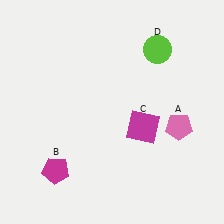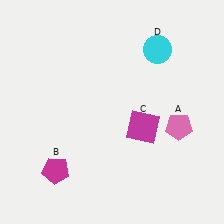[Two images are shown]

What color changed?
The circle (D) changed from lime in Image 1 to cyan in Image 2.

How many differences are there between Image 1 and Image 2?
There is 1 difference between the two images.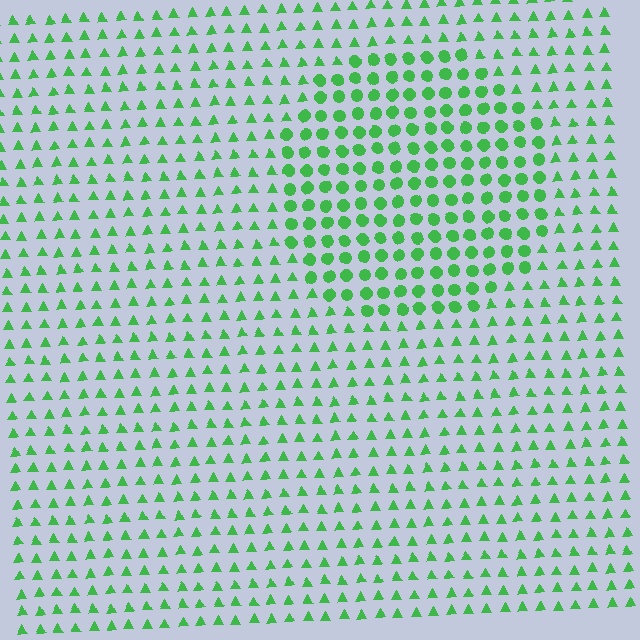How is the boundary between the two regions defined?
The boundary is defined by a change in element shape: circles inside vs. triangles outside. All elements share the same color and spacing.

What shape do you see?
I see a circle.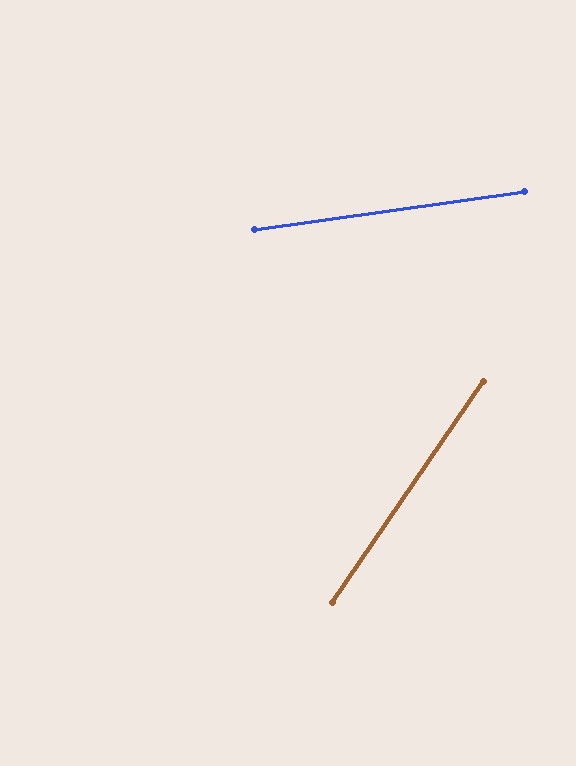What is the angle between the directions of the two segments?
Approximately 48 degrees.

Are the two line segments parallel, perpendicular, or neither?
Neither parallel nor perpendicular — they differ by about 48°.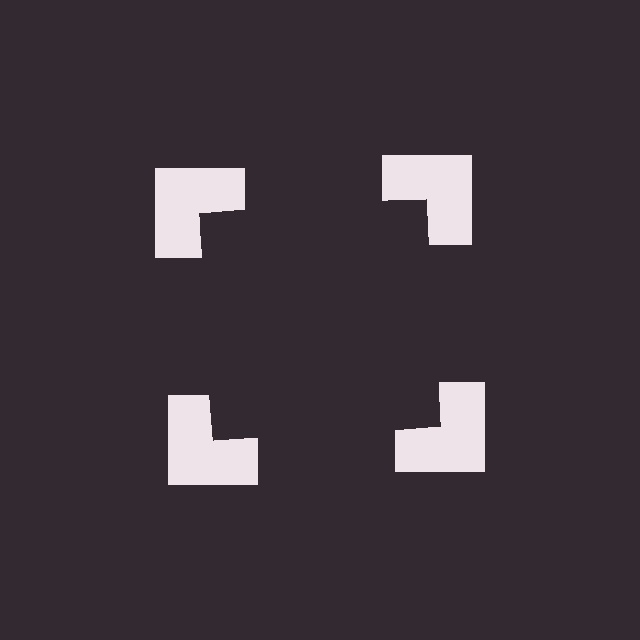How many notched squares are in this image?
There are 4 — one at each vertex of the illusory square.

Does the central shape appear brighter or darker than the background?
It typically appears slightly darker than the background, even though no actual brightness change is drawn.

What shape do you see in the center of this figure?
An illusory square — its edges are inferred from the aligned wedge cuts in the notched squares, not physically drawn.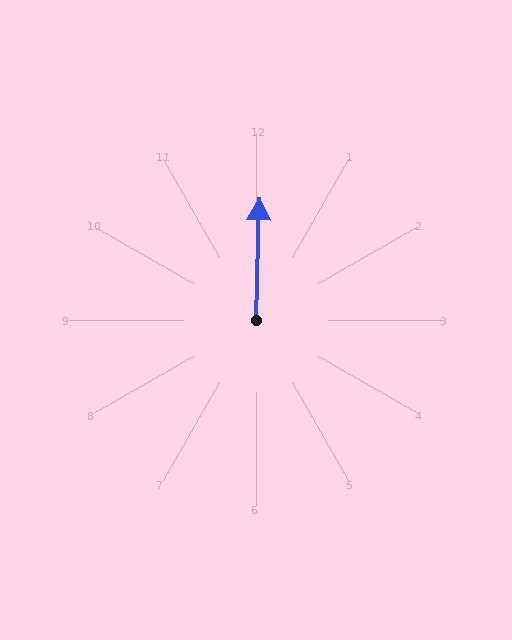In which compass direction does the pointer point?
North.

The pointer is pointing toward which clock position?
Roughly 12 o'clock.